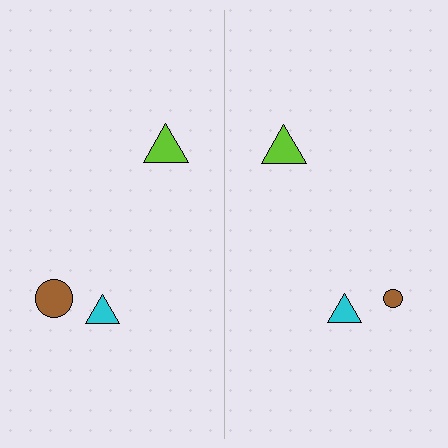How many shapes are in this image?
There are 6 shapes in this image.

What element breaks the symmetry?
The brown circle on the right side has a different size than its mirror counterpart.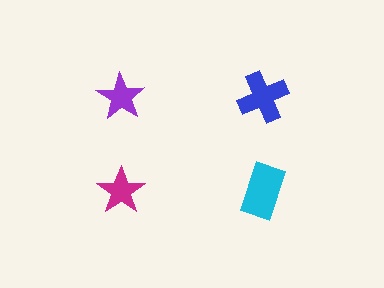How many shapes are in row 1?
2 shapes.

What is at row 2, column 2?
A cyan rectangle.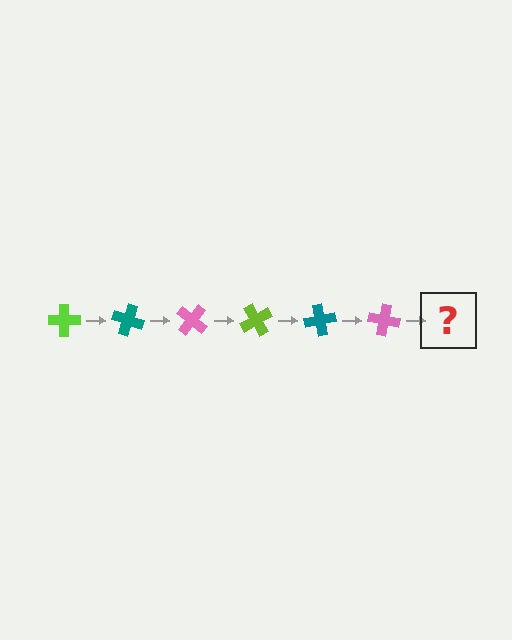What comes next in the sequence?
The next element should be a lime cross, rotated 120 degrees from the start.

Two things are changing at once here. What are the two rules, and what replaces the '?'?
The two rules are that it rotates 20 degrees each step and the color cycles through lime, teal, and pink. The '?' should be a lime cross, rotated 120 degrees from the start.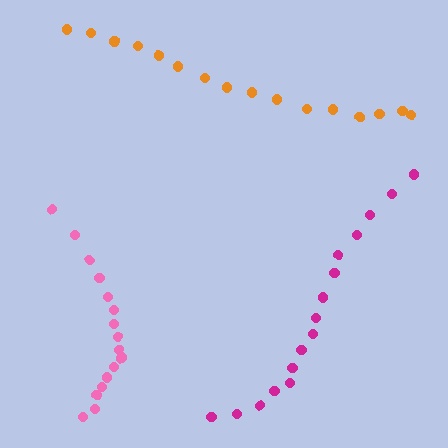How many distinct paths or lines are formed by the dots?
There are 3 distinct paths.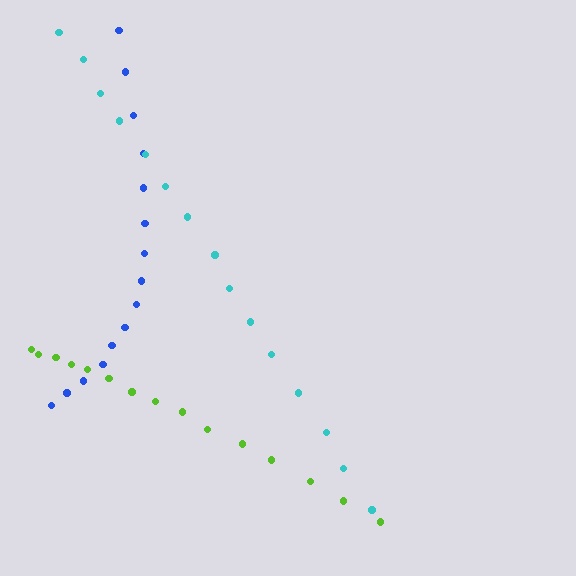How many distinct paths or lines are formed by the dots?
There are 3 distinct paths.